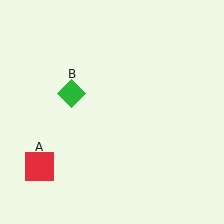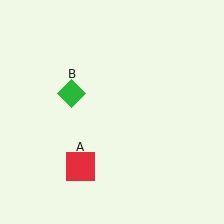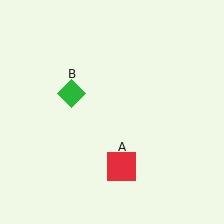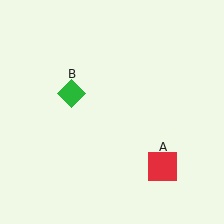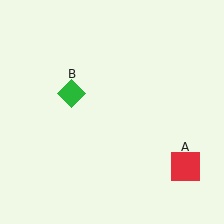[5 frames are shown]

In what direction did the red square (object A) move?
The red square (object A) moved right.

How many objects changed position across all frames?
1 object changed position: red square (object A).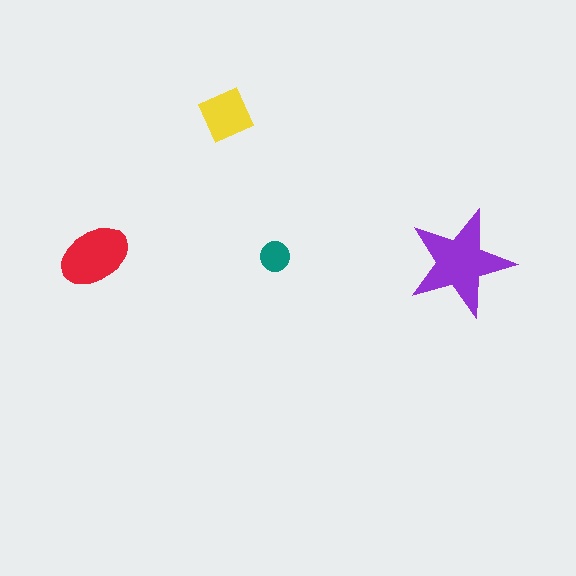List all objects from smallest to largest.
The teal circle, the yellow square, the red ellipse, the purple star.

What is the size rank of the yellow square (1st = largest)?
3rd.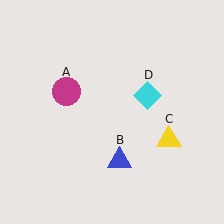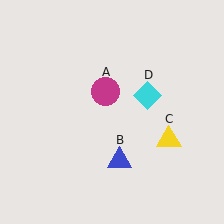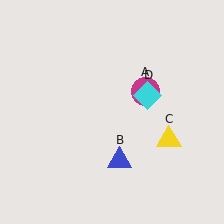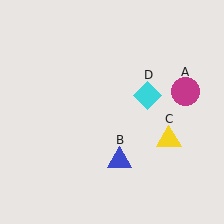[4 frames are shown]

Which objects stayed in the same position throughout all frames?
Blue triangle (object B) and yellow triangle (object C) and cyan diamond (object D) remained stationary.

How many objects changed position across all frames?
1 object changed position: magenta circle (object A).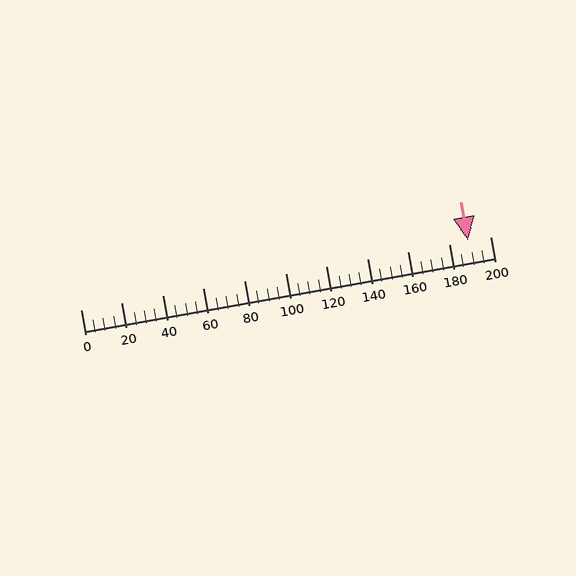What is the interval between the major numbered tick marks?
The major tick marks are spaced 20 units apart.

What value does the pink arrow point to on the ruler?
The pink arrow points to approximately 189.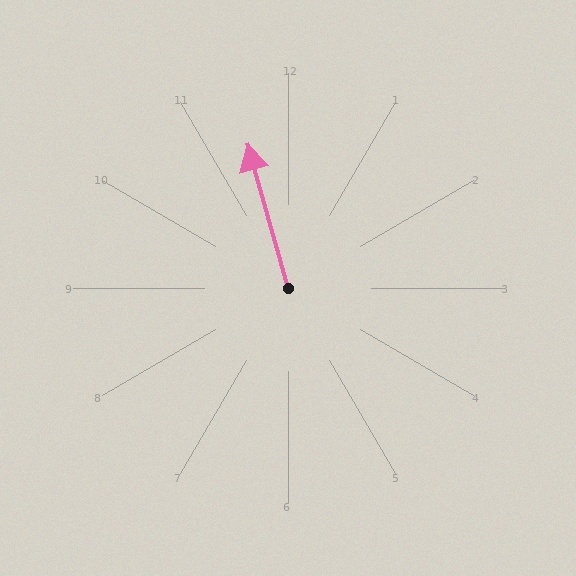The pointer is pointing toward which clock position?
Roughly 11 o'clock.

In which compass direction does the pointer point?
North.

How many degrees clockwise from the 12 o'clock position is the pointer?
Approximately 344 degrees.